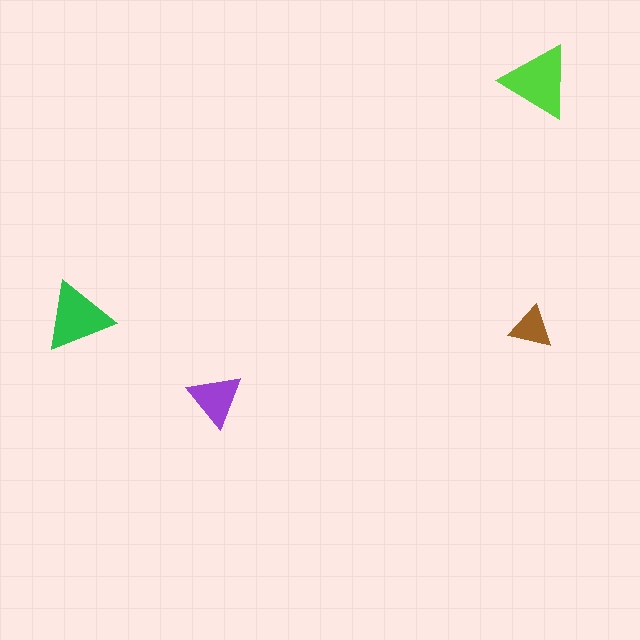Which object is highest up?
The lime triangle is topmost.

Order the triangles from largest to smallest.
the lime one, the green one, the purple one, the brown one.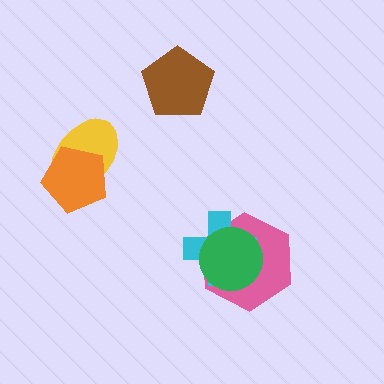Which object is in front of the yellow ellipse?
The orange pentagon is in front of the yellow ellipse.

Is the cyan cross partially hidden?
Yes, it is partially covered by another shape.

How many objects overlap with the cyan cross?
2 objects overlap with the cyan cross.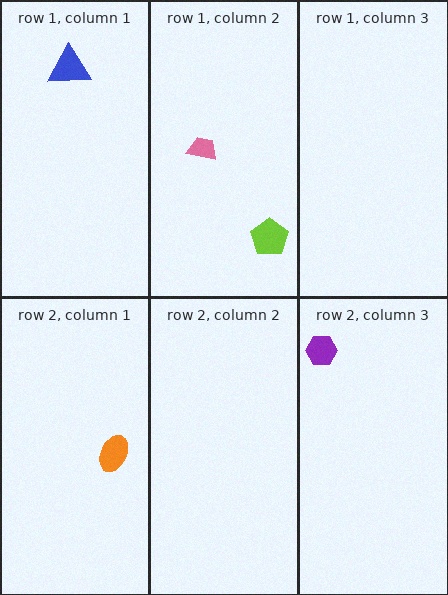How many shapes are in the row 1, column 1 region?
1.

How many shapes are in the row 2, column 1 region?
1.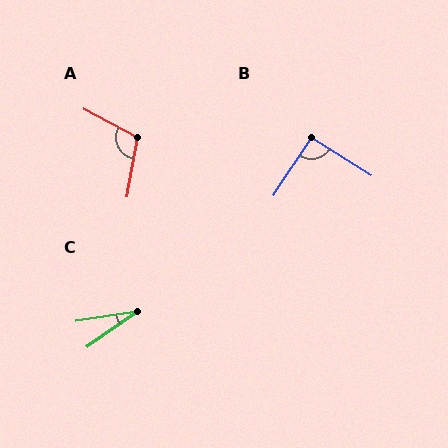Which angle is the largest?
A, at approximately 108 degrees.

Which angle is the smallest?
C, at approximately 27 degrees.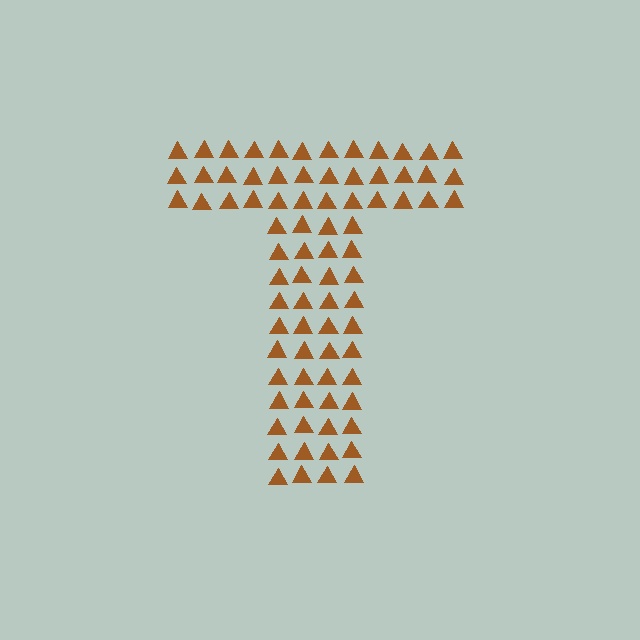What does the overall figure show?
The overall figure shows the letter T.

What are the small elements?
The small elements are triangles.